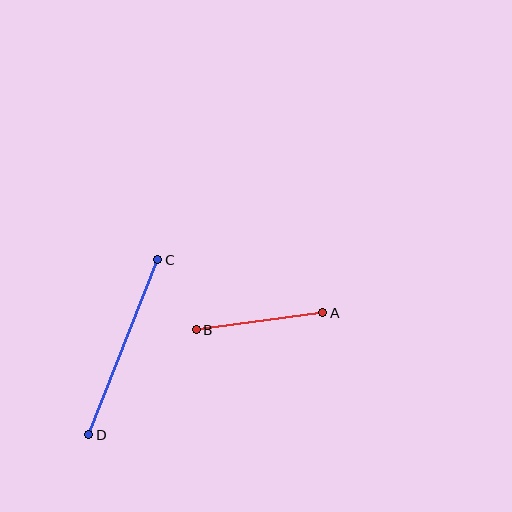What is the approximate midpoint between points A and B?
The midpoint is at approximately (260, 321) pixels.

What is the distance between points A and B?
The distance is approximately 127 pixels.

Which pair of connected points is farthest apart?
Points C and D are farthest apart.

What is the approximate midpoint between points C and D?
The midpoint is at approximately (123, 347) pixels.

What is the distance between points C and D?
The distance is approximately 188 pixels.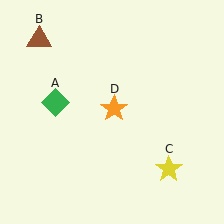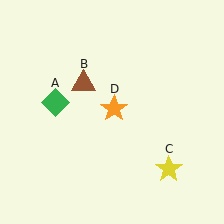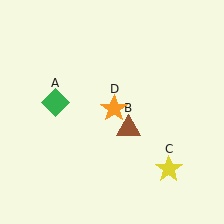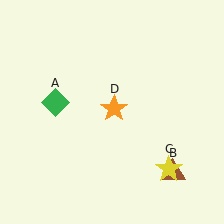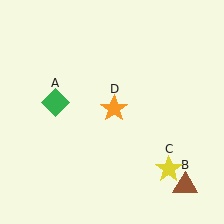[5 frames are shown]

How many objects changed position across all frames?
1 object changed position: brown triangle (object B).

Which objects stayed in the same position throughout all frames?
Green diamond (object A) and yellow star (object C) and orange star (object D) remained stationary.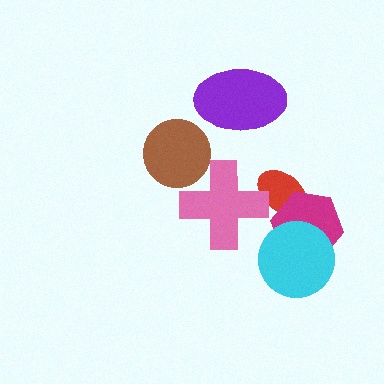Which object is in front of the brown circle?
The pink cross is in front of the brown circle.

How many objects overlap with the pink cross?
2 objects overlap with the pink cross.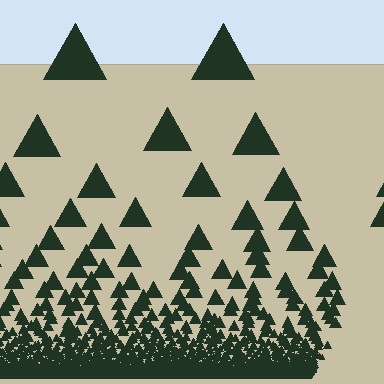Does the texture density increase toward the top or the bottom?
Density increases toward the bottom.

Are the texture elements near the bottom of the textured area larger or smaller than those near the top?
Smaller. The gradient is inverted — elements near the bottom are smaller and denser.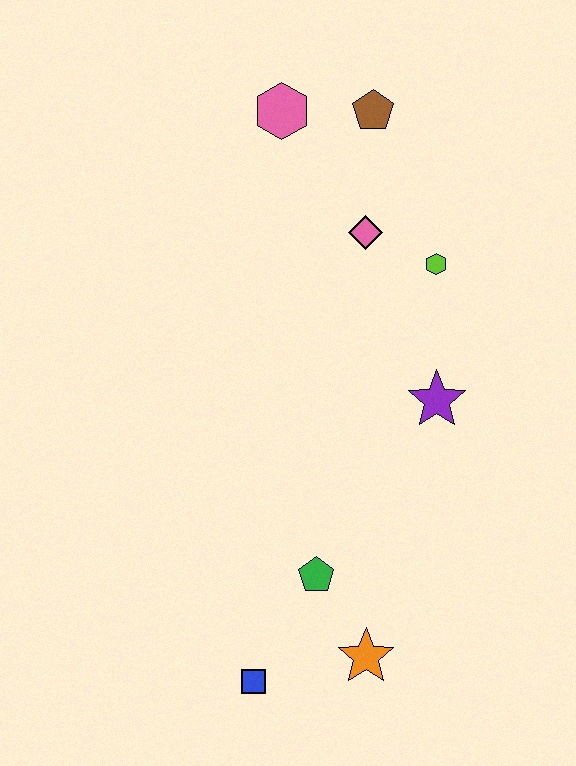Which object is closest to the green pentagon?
The orange star is closest to the green pentagon.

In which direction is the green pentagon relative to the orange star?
The green pentagon is above the orange star.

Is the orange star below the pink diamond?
Yes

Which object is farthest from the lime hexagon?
The blue square is farthest from the lime hexagon.